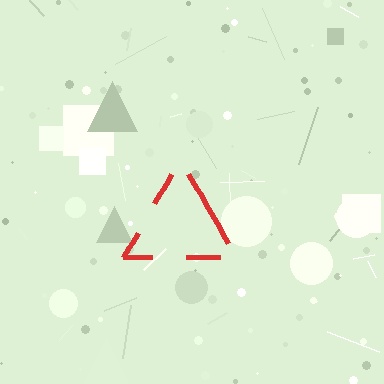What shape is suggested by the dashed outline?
The dashed outline suggests a triangle.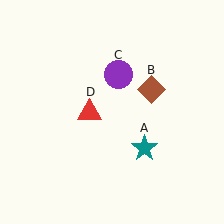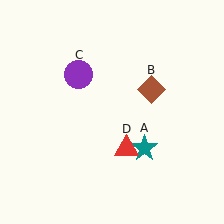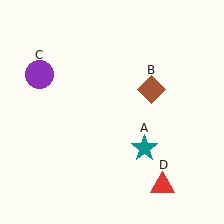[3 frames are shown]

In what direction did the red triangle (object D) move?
The red triangle (object D) moved down and to the right.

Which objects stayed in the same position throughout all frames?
Teal star (object A) and brown diamond (object B) remained stationary.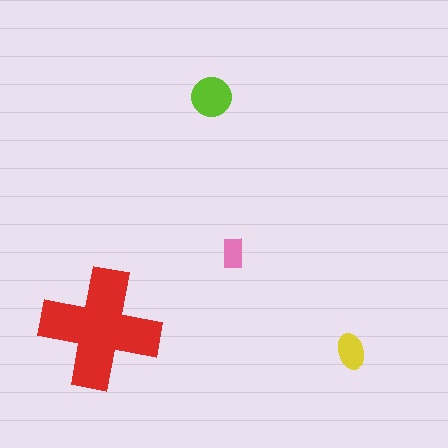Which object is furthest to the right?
The yellow ellipse is rightmost.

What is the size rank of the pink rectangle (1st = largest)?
4th.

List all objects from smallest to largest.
The pink rectangle, the yellow ellipse, the lime circle, the red cross.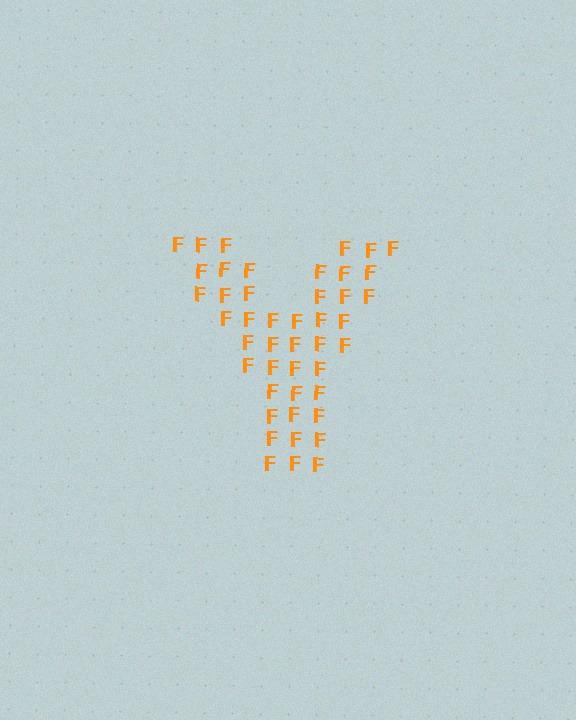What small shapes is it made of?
It is made of small letter F's.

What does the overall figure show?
The overall figure shows the letter Y.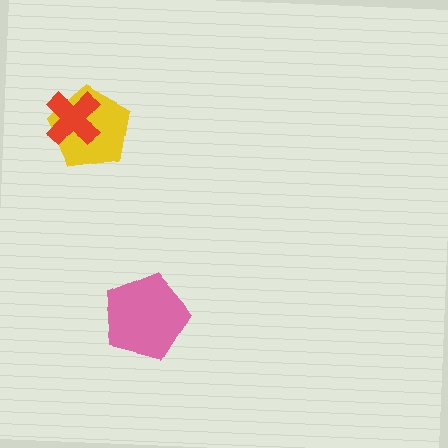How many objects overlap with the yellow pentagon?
1 object overlaps with the yellow pentagon.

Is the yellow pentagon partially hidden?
Yes, it is partially covered by another shape.